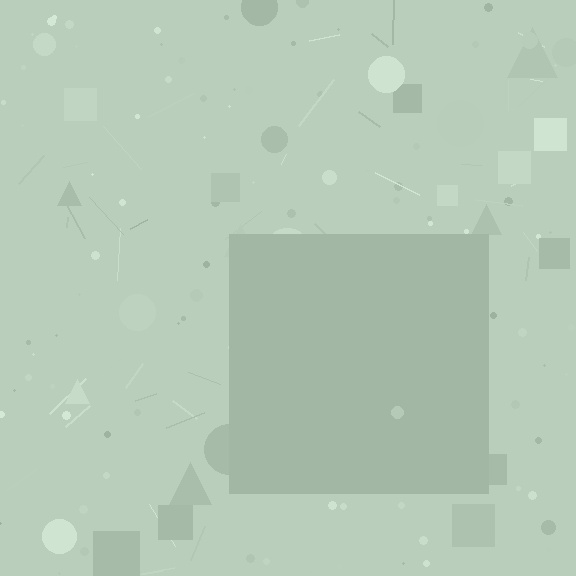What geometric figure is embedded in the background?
A square is embedded in the background.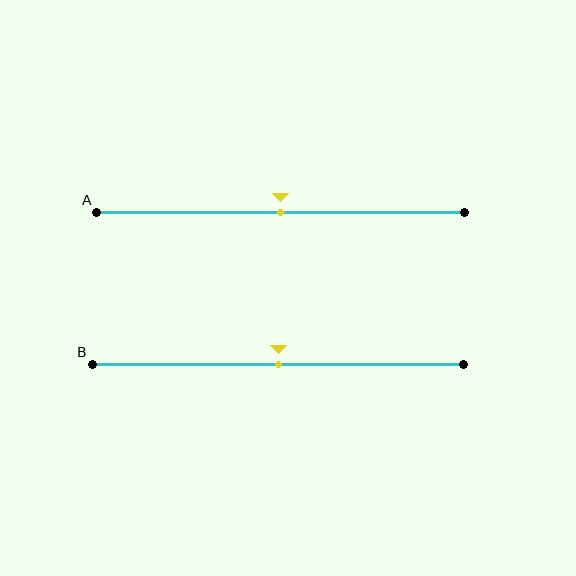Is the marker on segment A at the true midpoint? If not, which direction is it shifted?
Yes, the marker on segment A is at the true midpoint.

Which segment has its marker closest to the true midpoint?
Segment A has its marker closest to the true midpoint.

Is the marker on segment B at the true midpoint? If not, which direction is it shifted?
Yes, the marker on segment B is at the true midpoint.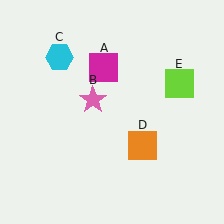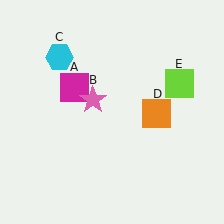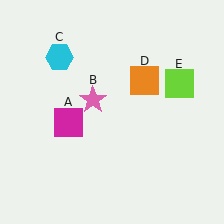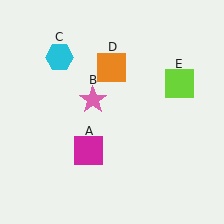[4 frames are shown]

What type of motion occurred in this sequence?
The magenta square (object A), orange square (object D) rotated counterclockwise around the center of the scene.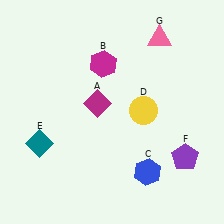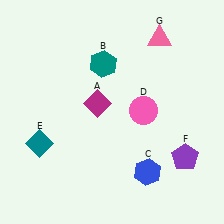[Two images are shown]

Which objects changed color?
B changed from magenta to teal. D changed from yellow to pink.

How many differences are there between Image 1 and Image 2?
There are 2 differences between the two images.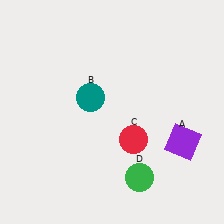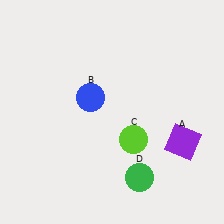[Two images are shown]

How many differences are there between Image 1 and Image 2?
There are 2 differences between the two images.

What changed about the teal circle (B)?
In Image 1, B is teal. In Image 2, it changed to blue.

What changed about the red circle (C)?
In Image 1, C is red. In Image 2, it changed to lime.